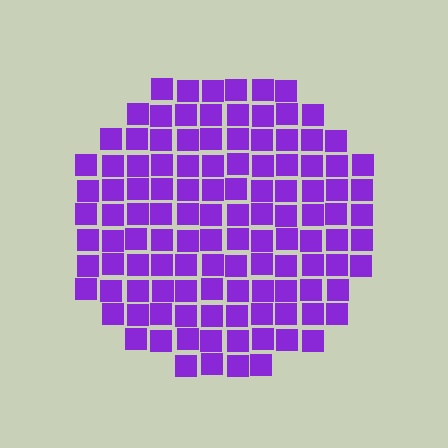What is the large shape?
The large shape is a circle.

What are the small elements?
The small elements are squares.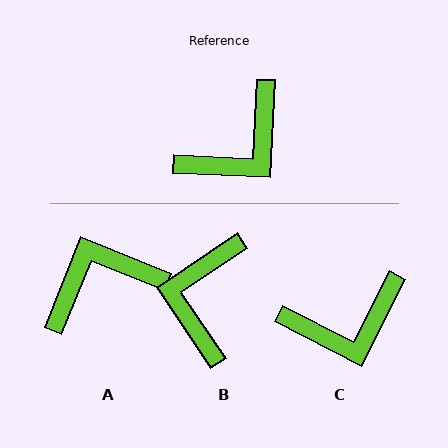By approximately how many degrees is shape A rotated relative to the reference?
Approximately 161 degrees counter-clockwise.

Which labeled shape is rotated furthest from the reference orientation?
A, about 161 degrees away.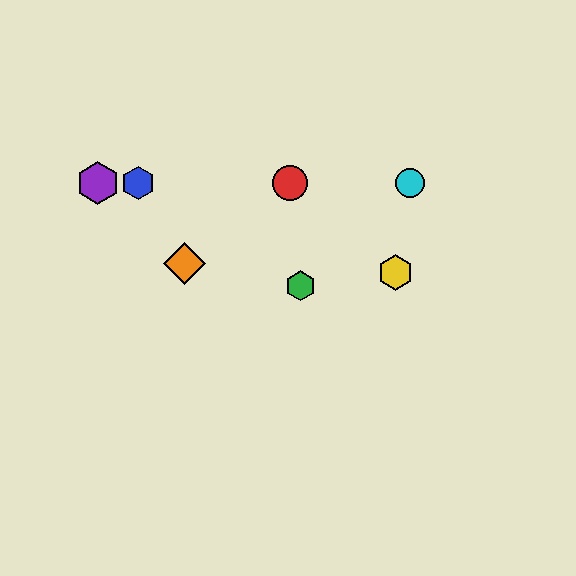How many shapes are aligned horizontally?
4 shapes (the red circle, the blue hexagon, the purple hexagon, the cyan circle) are aligned horizontally.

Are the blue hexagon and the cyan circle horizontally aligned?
Yes, both are at y≈183.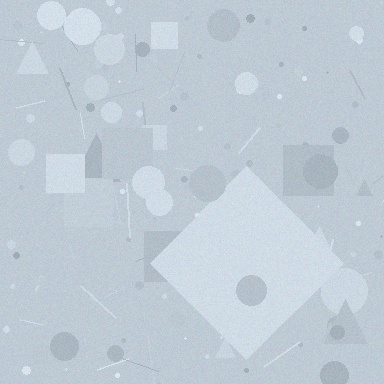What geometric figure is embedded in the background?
A diamond is embedded in the background.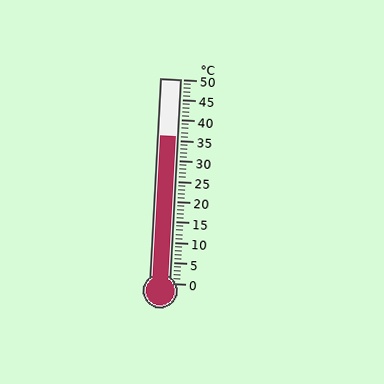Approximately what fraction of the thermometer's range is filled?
The thermometer is filled to approximately 70% of its range.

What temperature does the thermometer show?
The thermometer shows approximately 36°C.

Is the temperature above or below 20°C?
The temperature is above 20°C.